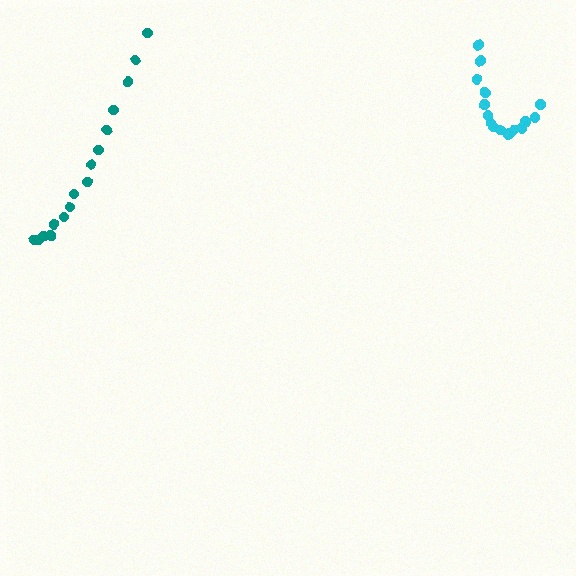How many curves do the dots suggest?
There are 2 distinct paths.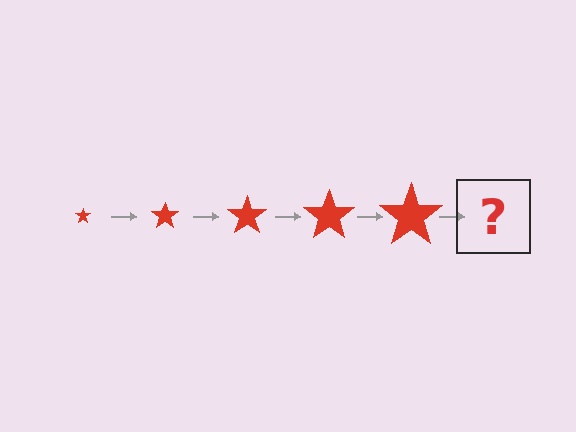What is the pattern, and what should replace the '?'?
The pattern is that the star gets progressively larger each step. The '?' should be a red star, larger than the previous one.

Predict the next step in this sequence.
The next step is a red star, larger than the previous one.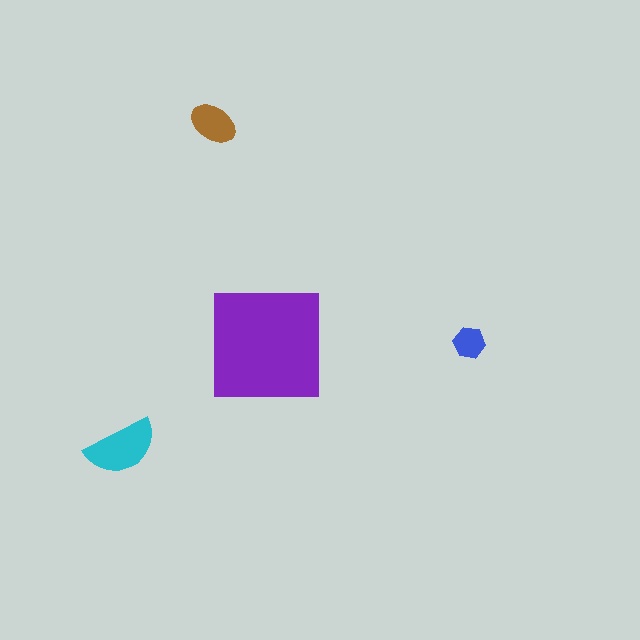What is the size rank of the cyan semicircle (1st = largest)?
2nd.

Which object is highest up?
The brown ellipse is topmost.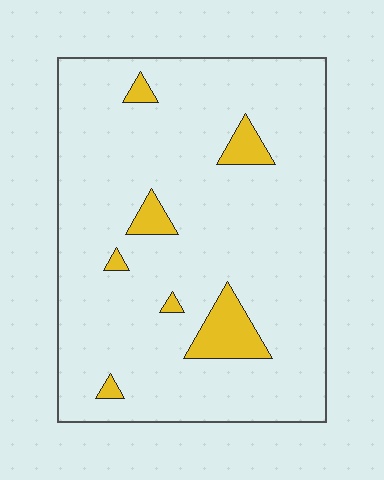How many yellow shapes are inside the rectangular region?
7.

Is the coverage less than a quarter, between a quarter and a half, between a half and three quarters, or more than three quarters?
Less than a quarter.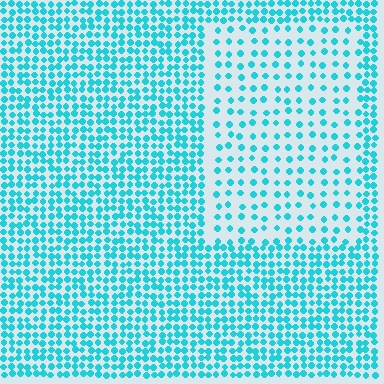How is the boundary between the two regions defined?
The boundary is defined by a change in element density (approximately 2.2x ratio). All elements are the same color, size, and shape.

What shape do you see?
I see a rectangle.